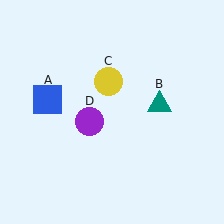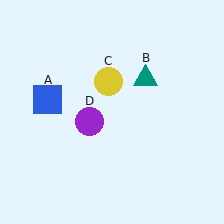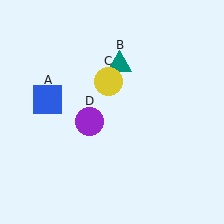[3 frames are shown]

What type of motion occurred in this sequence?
The teal triangle (object B) rotated counterclockwise around the center of the scene.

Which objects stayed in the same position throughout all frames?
Blue square (object A) and yellow circle (object C) and purple circle (object D) remained stationary.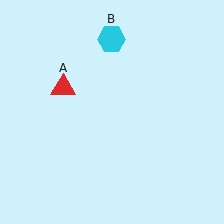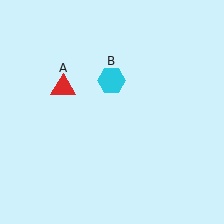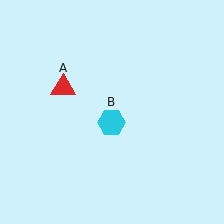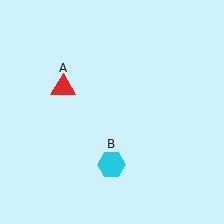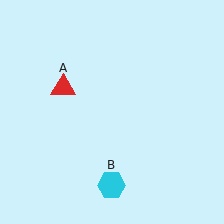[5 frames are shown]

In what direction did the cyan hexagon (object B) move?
The cyan hexagon (object B) moved down.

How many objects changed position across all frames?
1 object changed position: cyan hexagon (object B).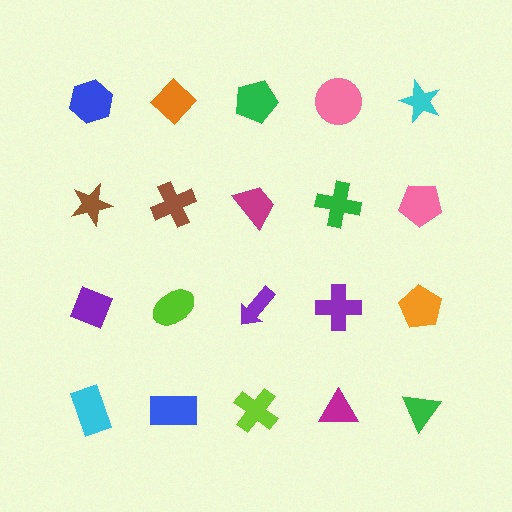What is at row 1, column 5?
A cyan star.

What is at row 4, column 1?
A cyan rectangle.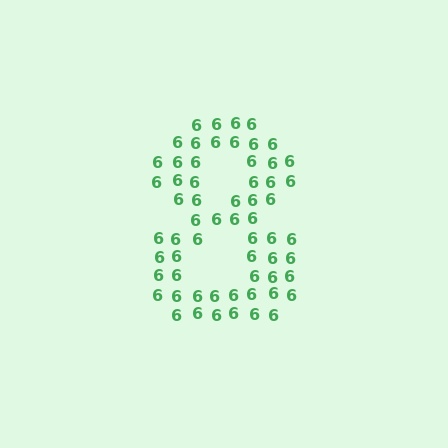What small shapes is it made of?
It is made of small digit 6's.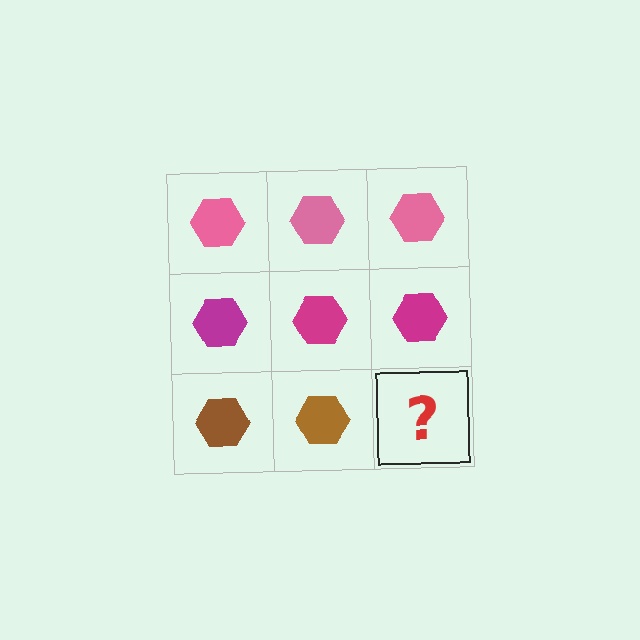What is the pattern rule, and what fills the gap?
The rule is that each row has a consistent color. The gap should be filled with a brown hexagon.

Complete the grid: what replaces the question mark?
The question mark should be replaced with a brown hexagon.